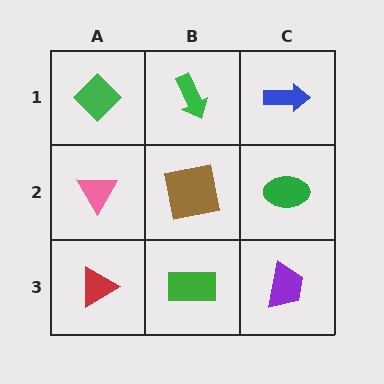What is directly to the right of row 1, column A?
A green arrow.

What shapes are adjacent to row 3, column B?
A brown square (row 2, column B), a red triangle (row 3, column A), a purple trapezoid (row 3, column C).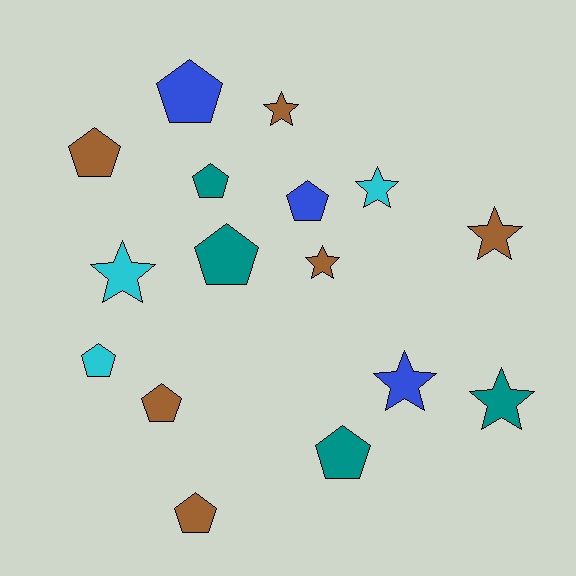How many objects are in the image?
There are 16 objects.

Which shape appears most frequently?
Pentagon, with 9 objects.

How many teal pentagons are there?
There are 3 teal pentagons.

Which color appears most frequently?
Brown, with 6 objects.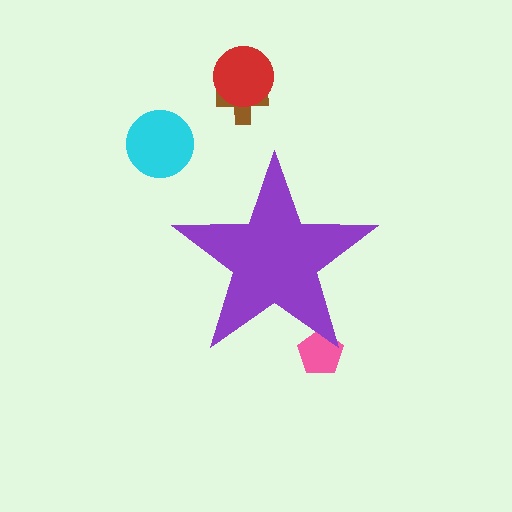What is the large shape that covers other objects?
A purple star.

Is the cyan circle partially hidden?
No, the cyan circle is fully visible.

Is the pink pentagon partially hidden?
Yes, the pink pentagon is partially hidden behind the purple star.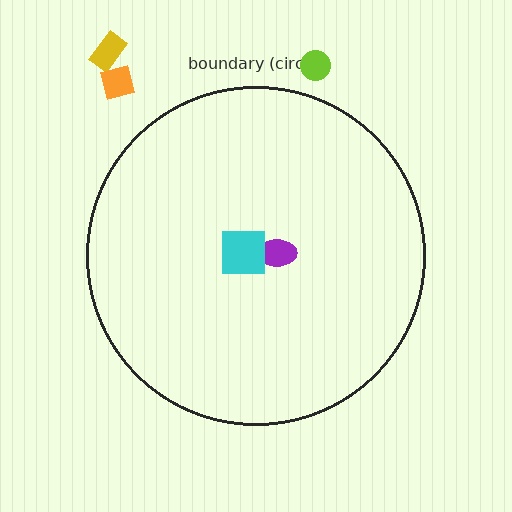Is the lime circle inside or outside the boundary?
Outside.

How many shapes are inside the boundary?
2 inside, 3 outside.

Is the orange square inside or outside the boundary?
Outside.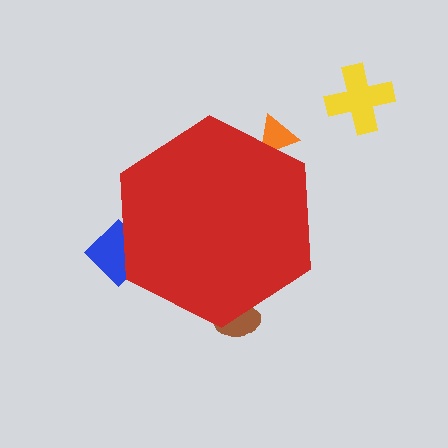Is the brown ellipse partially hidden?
Yes, the brown ellipse is partially hidden behind the red hexagon.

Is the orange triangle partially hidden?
Yes, the orange triangle is partially hidden behind the red hexagon.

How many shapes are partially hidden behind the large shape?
3 shapes are partially hidden.